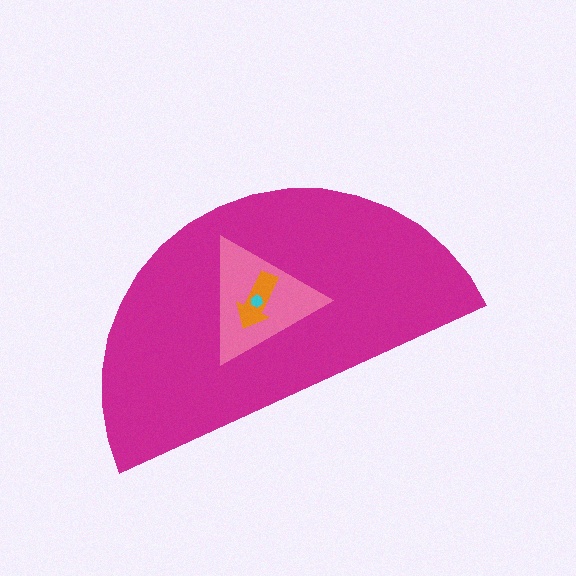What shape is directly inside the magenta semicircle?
The pink triangle.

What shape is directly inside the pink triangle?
The orange arrow.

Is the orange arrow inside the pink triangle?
Yes.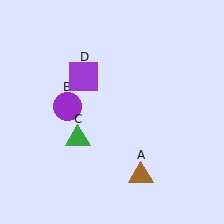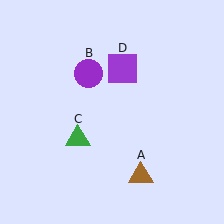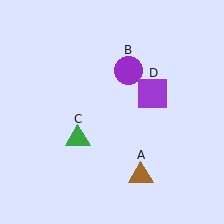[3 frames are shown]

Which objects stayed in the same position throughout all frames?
Brown triangle (object A) and green triangle (object C) remained stationary.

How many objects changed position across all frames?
2 objects changed position: purple circle (object B), purple square (object D).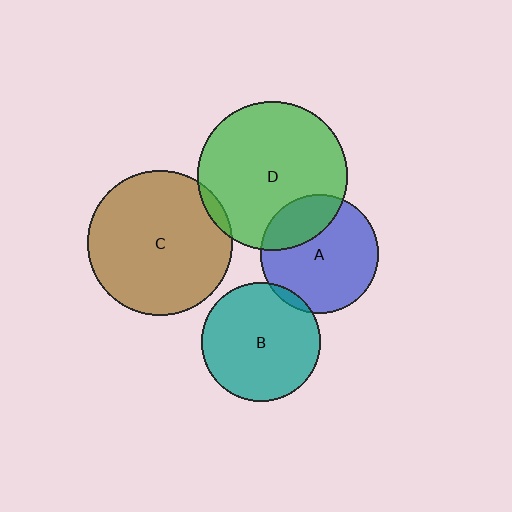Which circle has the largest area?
Circle D (green).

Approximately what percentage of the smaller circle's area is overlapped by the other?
Approximately 5%.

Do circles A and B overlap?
Yes.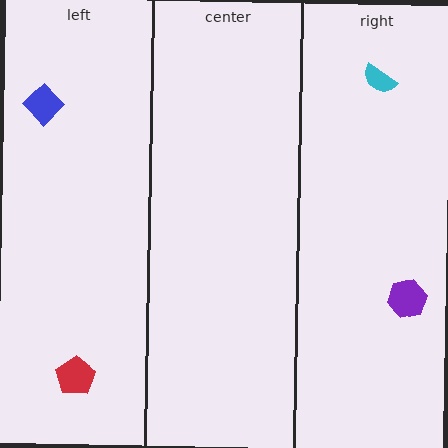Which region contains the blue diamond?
The left region.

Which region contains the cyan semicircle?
The right region.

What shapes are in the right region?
The purple hexagon, the cyan semicircle.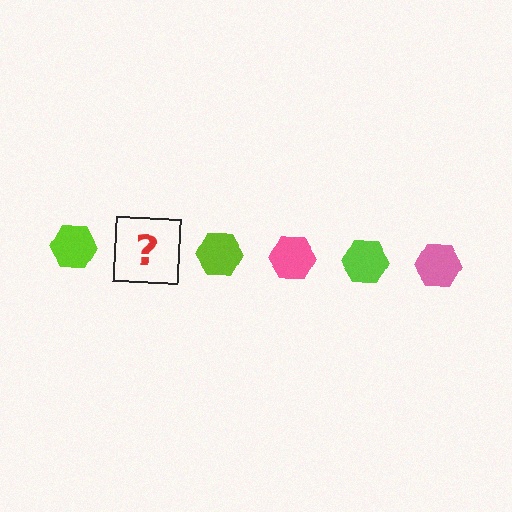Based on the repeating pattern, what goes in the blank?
The blank should be a pink hexagon.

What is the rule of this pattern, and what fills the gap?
The rule is that the pattern cycles through lime, pink hexagons. The gap should be filled with a pink hexagon.